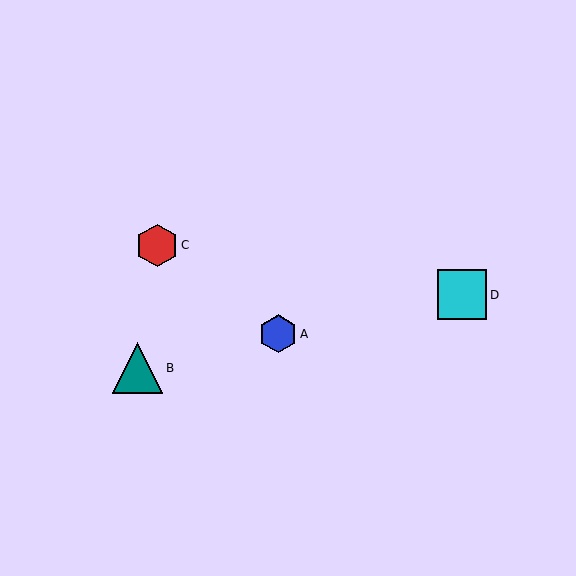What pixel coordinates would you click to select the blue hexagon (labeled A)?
Click at (278, 334) to select the blue hexagon A.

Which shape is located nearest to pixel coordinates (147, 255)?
The red hexagon (labeled C) at (157, 245) is nearest to that location.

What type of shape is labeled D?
Shape D is a cyan square.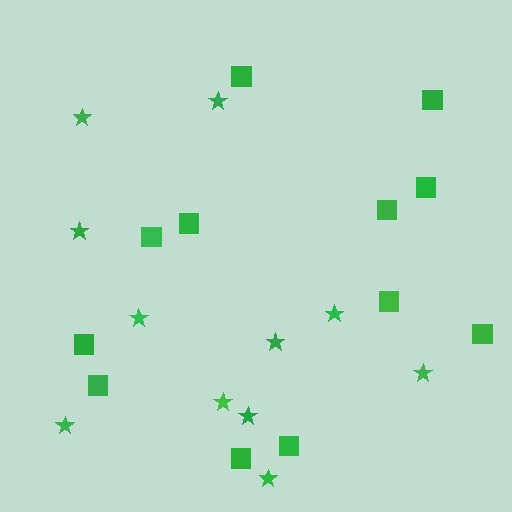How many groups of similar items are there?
There are 2 groups: one group of squares (12) and one group of stars (11).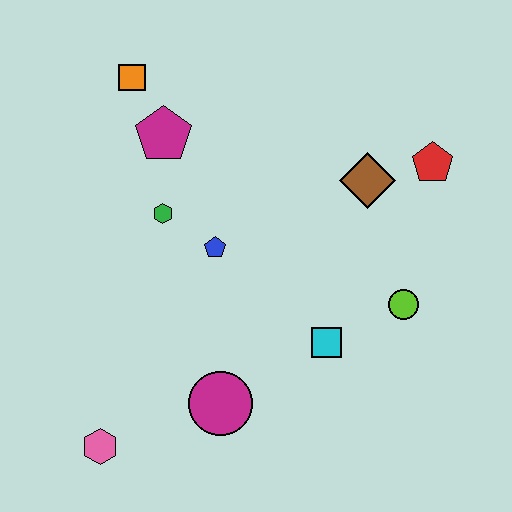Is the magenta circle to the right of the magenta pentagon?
Yes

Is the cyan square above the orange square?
No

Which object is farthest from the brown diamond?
The pink hexagon is farthest from the brown diamond.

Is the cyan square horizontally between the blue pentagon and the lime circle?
Yes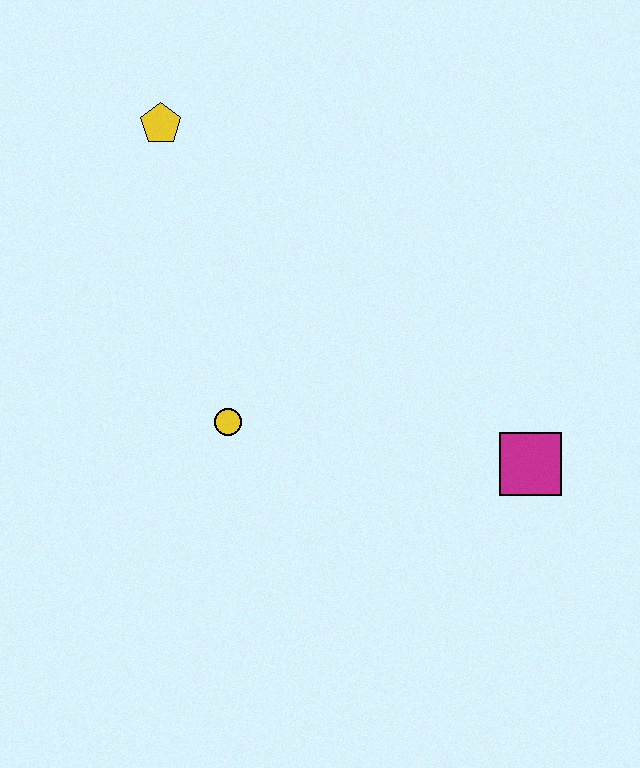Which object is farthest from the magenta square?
The yellow pentagon is farthest from the magenta square.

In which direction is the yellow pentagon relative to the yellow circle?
The yellow pentagon is above the yellow circle.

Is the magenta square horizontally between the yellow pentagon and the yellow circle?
No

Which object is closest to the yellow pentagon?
The yellow circle is closest to the yellow pentagon.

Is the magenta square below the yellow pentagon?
Yes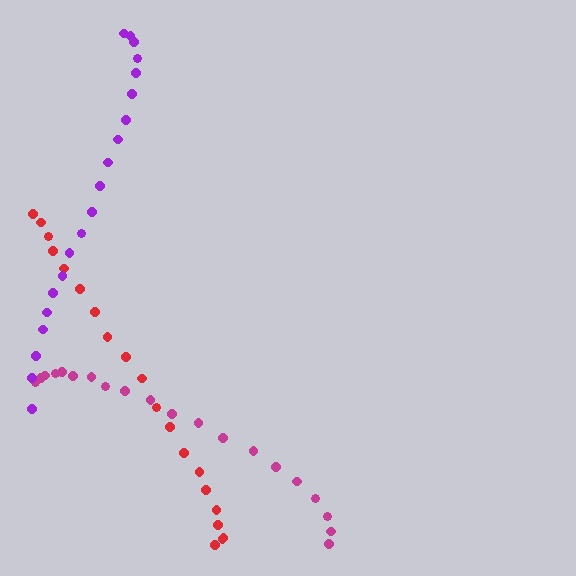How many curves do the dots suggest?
There are 3 distinct paths.